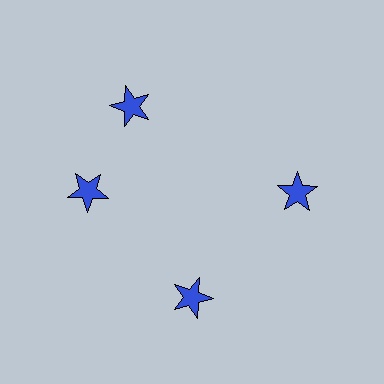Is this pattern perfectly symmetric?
No. The 4 blue stars are arranged in a ring, but one element near the 12 o'clock position is rotated out of alignment along the ring, breaking the 4-fold rotational symmetry.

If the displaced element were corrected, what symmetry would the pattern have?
It would have 4-fold rotational symmetry — the pattern would map onto itself every 90 degrees.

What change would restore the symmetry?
The symmetry would be restored by rotating it back into even spacing with its neighbors so that all 4 stars sit at equal angles and equal distance from the center.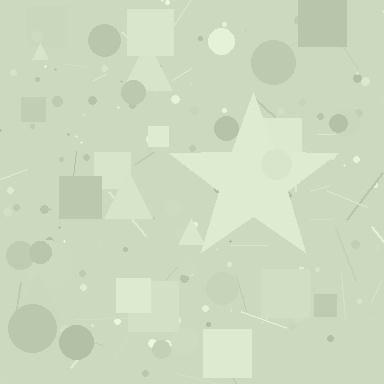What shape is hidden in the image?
A star is hidden in the image.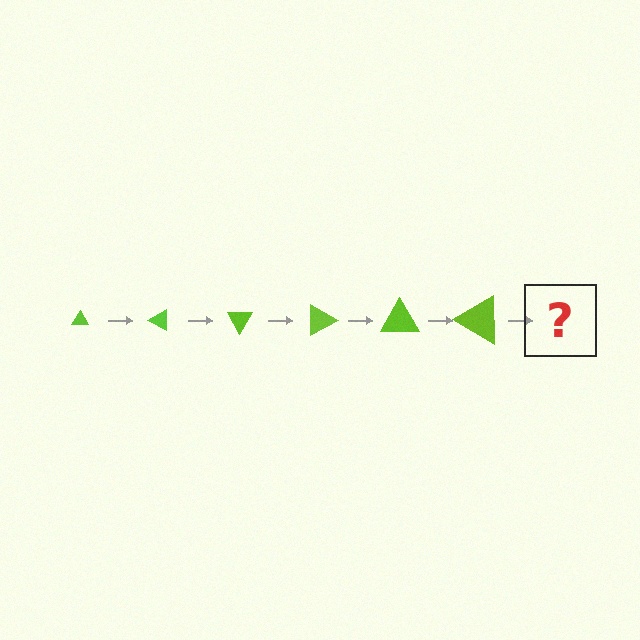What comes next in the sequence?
The next element should be a triangle, larger than the previous one and rotated 180 degrees from the start.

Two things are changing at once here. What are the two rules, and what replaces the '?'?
The two rules are that the triangle grows larger each step and it rotates 30 degrees each step. The '?' should be a triangle, larger than the previous one and rotated 180 degrees from the start.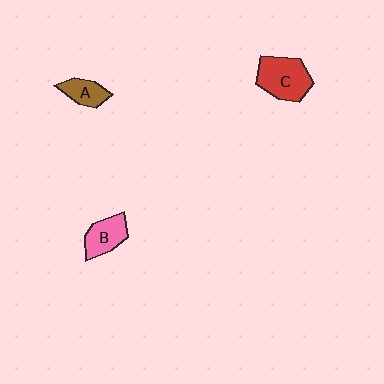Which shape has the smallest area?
Shape A (brown).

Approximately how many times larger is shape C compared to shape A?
Approximately 1.9 times.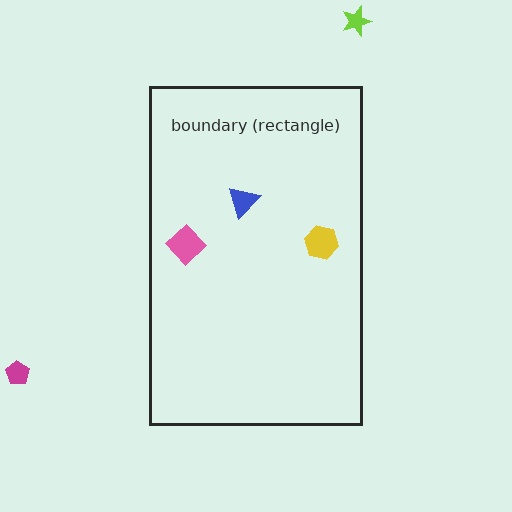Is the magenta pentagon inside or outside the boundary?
Outside.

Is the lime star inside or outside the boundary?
Outside.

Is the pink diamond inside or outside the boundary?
Inside.